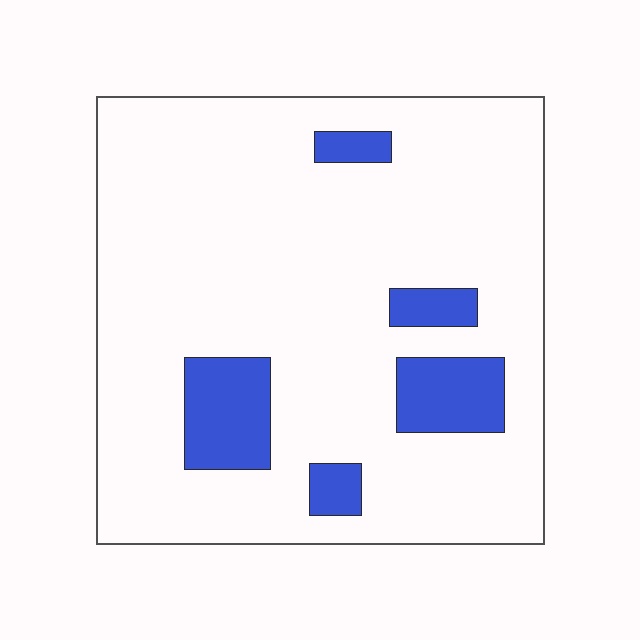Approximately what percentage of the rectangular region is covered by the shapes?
Approximately 15%.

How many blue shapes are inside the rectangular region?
5.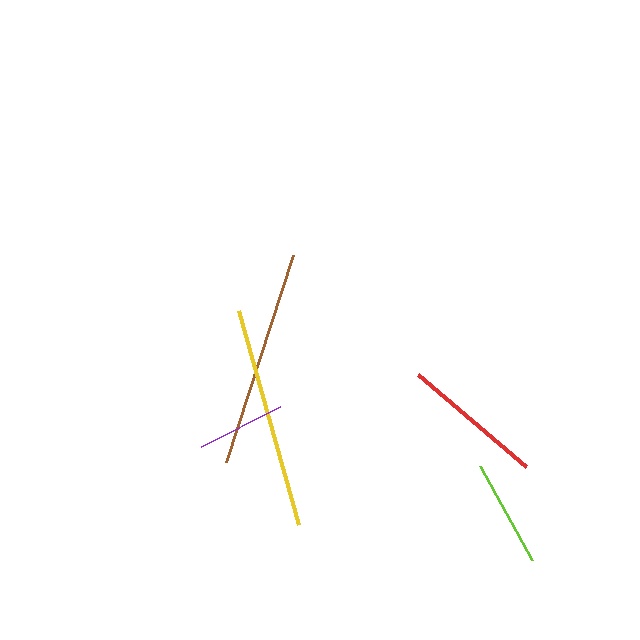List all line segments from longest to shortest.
From longest to shortest: yellow, brown, red, lime, purple.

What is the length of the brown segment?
The brown segment is approximately 218 pixels long.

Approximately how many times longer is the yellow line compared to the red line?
The yellow line is approximately 1.6 times the length of the red line.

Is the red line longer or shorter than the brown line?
The brown line is longer than the red line.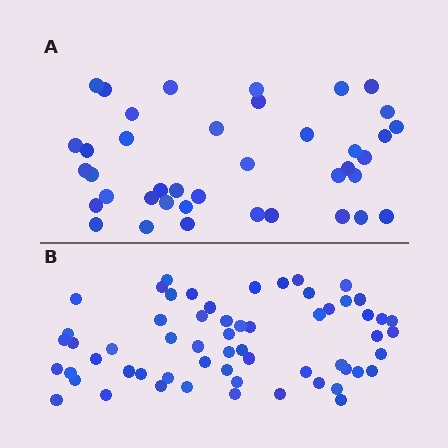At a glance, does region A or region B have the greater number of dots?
Region B (the bottom region) has more dots.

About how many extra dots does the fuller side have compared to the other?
Region B has approximately 20 more dots than region A.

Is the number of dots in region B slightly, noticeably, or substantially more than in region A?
Region B has substantially more. The ratio is roughly 1.5 to 1.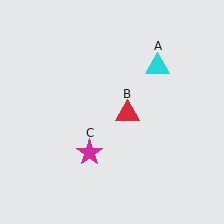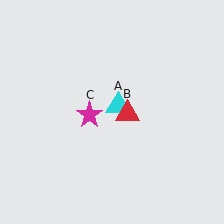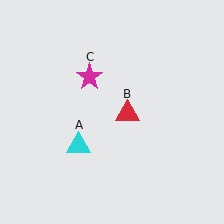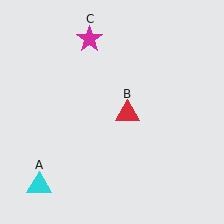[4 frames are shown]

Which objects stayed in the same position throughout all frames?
Red triangle (object B) remained stationary.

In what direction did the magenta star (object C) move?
The magenta star (object C) moved up.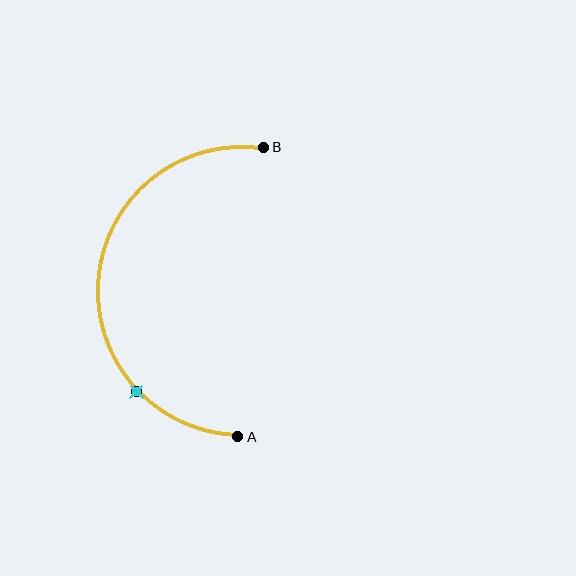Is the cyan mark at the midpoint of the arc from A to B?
No. The cyan mark lies on the arc but is closer to endpoint A. The arc midpoint would be at the point on the curve equidistant along the arc from both A and B.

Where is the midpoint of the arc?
The arc midpoint is the point on the curve farthest from the straight line joining A and B. It sits to the left of that line.